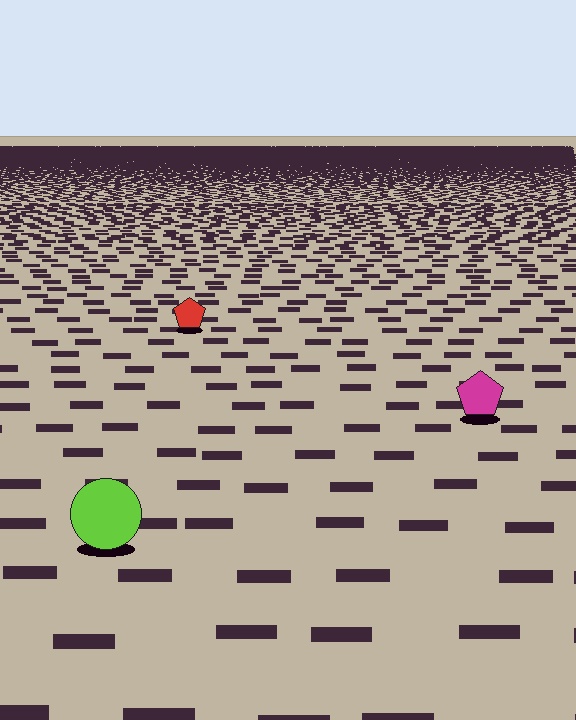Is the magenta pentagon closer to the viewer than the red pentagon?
Yes. The magenta pentagon is closer — you can tell from the texture gradient: the ground texture is coarser near it.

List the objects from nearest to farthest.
From nearest to farthest: the lime circle, the magenta pentagon, the red pentagon.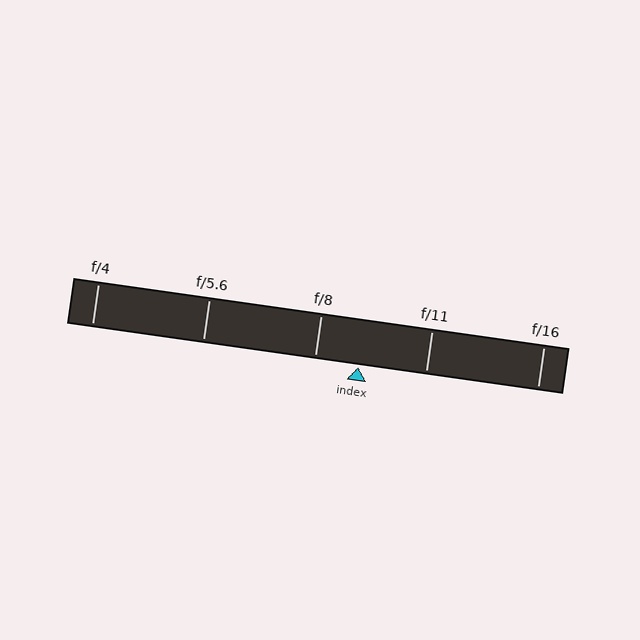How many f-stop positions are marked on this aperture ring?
There are 5 f-stop positions marked.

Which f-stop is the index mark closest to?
The index mark is closest to f/8.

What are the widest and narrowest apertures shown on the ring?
The widest aperture shown is f/4 and the narrowest is f/16.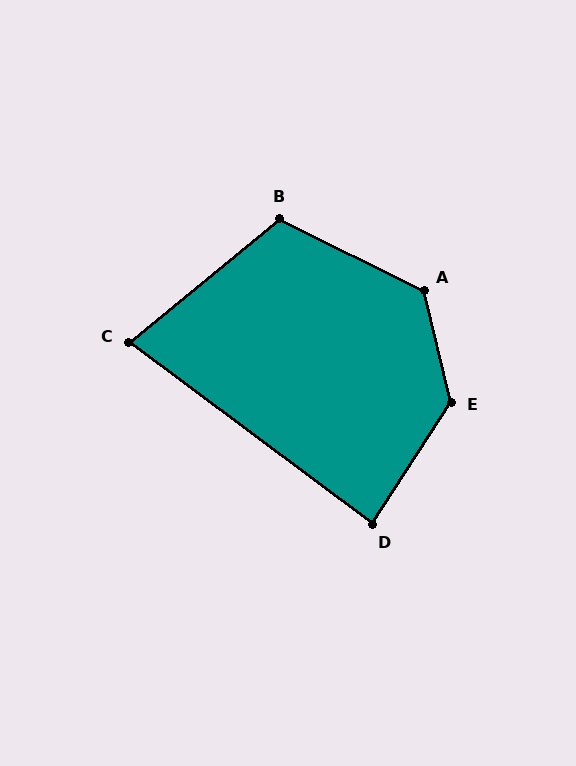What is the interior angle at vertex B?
Approximately 114 degrees (obtuse).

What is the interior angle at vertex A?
Approximately 130 degrees (obtuse).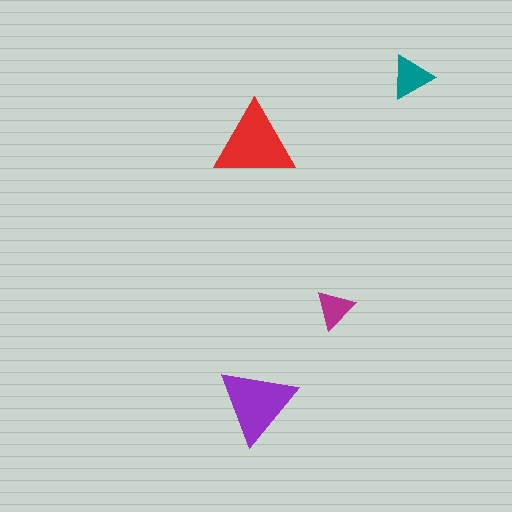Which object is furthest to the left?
The red triangle is leftmost.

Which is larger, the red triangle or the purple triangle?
The red one.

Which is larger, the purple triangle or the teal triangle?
The purple one.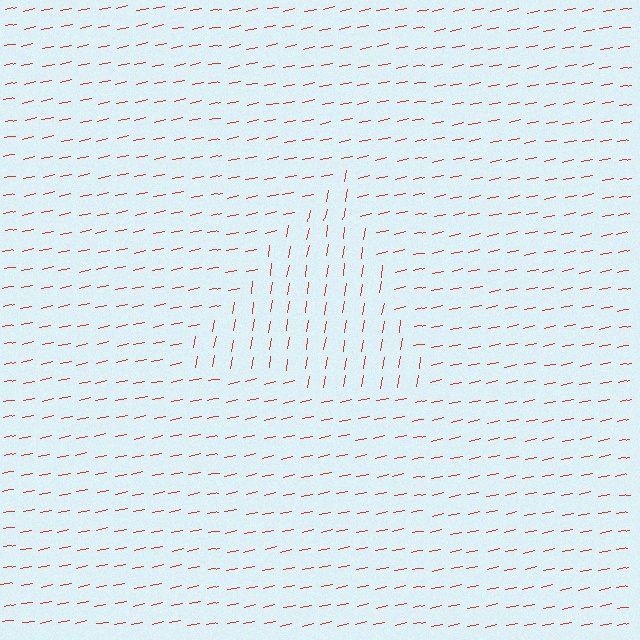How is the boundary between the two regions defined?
The boundary is defined purely by a change in line orientation (approximately 68 degrees difference). All lines are the same color and thickness.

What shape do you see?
I see a triangle.